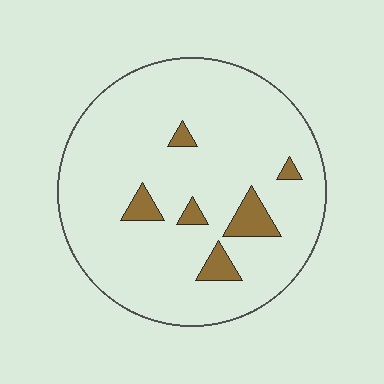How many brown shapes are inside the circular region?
6.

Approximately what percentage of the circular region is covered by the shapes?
Approximately 10%.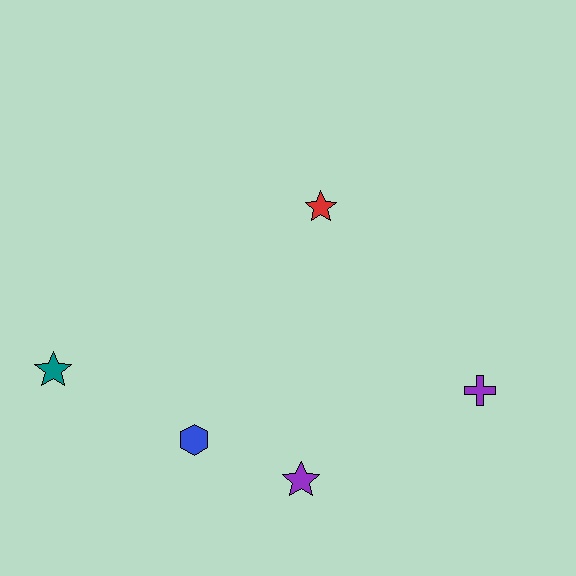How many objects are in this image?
There are 5 objects.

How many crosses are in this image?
There is 1 cross.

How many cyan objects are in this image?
There are no cyan objects.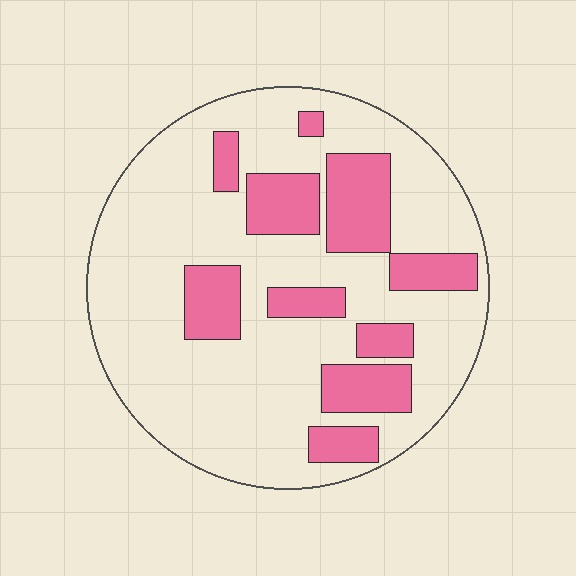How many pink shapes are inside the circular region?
10.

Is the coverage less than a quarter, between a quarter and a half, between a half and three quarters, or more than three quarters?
Between a quarter and a half.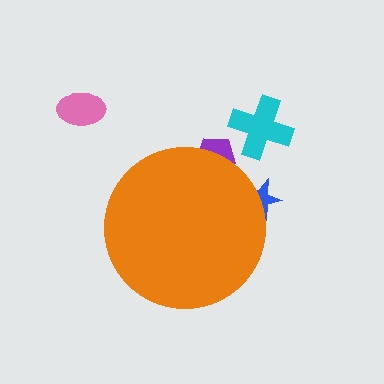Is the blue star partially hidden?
Yes, the blue star is partially hidden behind the orange circle.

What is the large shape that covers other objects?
An orange circle.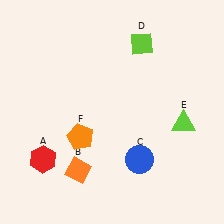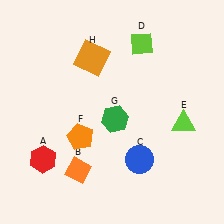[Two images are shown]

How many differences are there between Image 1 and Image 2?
There are 2 differences between the two images.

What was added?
A green hexagon (G), an orange square (H) were added in Image 2.